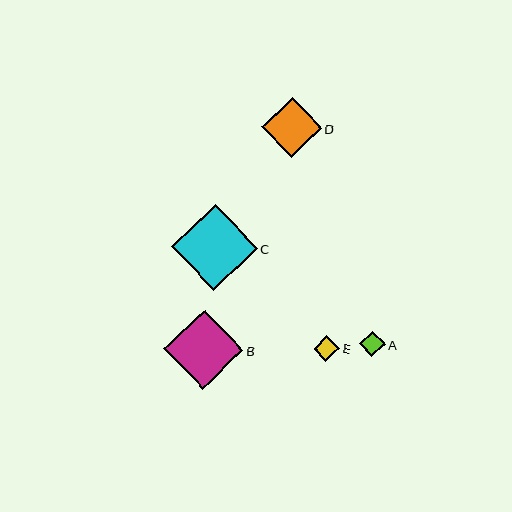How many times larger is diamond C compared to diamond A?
Diamond C is approximately 3.4 times the size of diamond A.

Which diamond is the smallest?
Diamond A is the smallest with a size of approximately 25 pixels.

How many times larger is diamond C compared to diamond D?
Diamond C is approximately 1.4 times the size of diamond D.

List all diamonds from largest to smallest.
From largest to smallest: C, B, D, E, A.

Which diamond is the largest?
Diamond C is the largest with a size of approximately 86 pixels.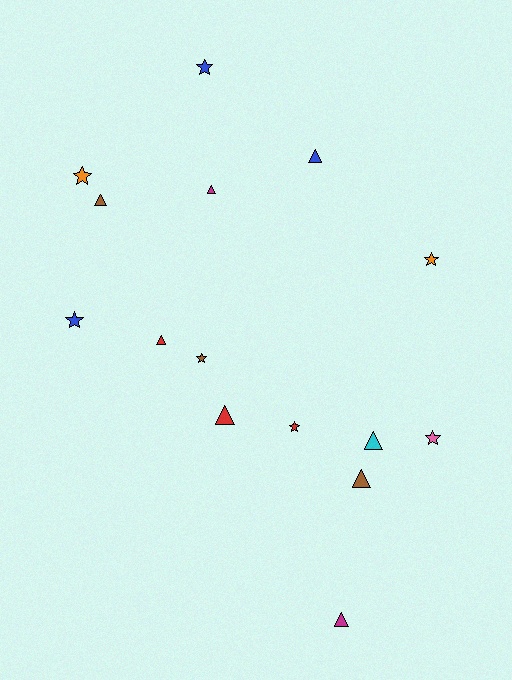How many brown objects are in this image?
There are 3 brown objects.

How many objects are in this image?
There are 15 objects.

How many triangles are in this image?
There are 8 triangles.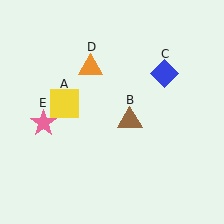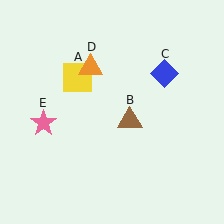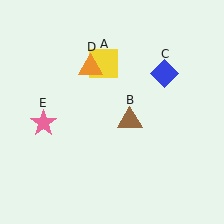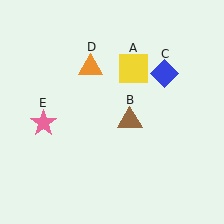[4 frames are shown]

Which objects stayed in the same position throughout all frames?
Brown triangle (object B) and blue diamond (object C) and orange triangle (object D) and pink star (object E) remained stationary.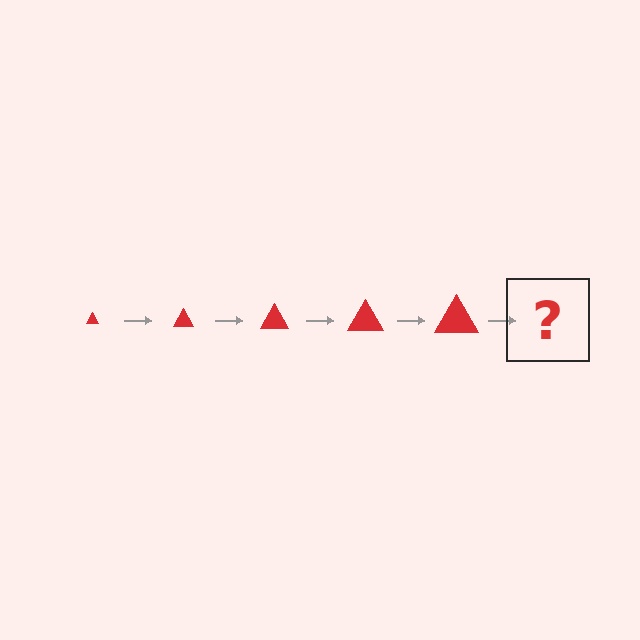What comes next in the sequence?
The next element should be a red triangle, larger than the previous one.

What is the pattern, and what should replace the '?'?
The pattern is that the triangle gets progressively larger each step. The '?' should be a red triangle, larger than the previous one.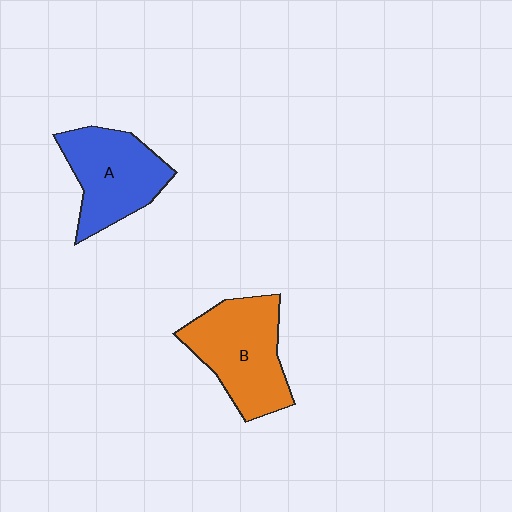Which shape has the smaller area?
Shape A (blue).